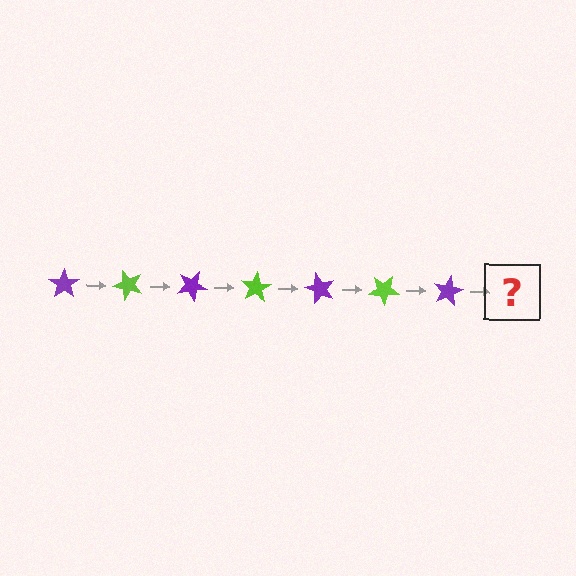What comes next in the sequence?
The next element should be a lime star, rotated 350 degrees from the start.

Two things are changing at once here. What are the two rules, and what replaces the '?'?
The two rules are that it rotates 50 degrees each step and the color cycles through purple and lime. The '?' should be a lime star, rotated 350 degrees from the start.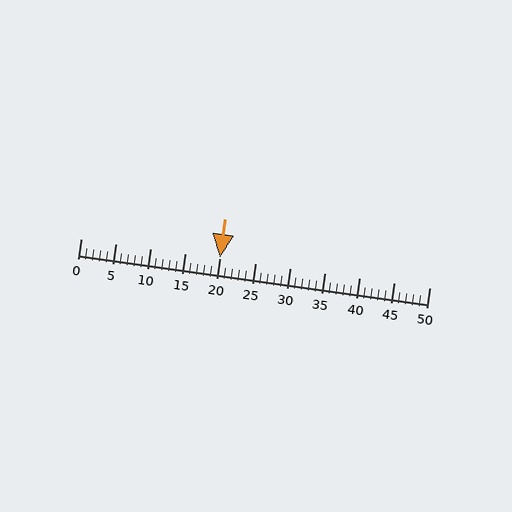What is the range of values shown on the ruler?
The ruler shows values from 0 to 50.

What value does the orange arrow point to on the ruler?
The orange arrow points to approximately 20.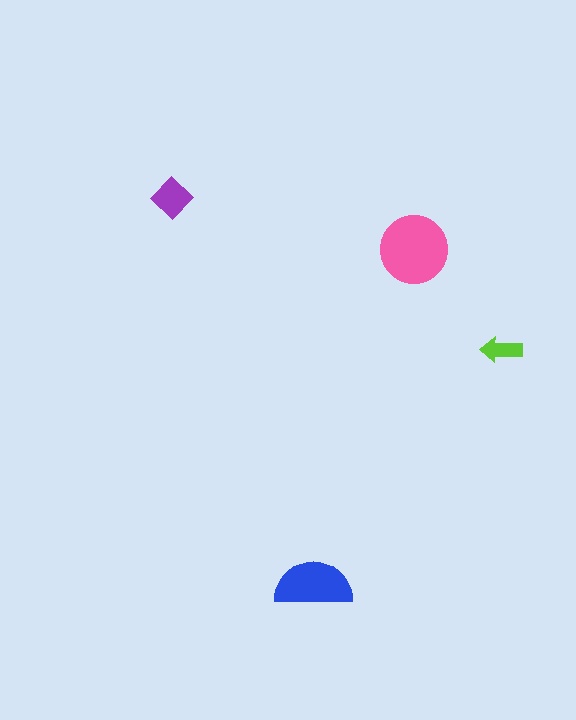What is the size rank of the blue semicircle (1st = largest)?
2nd.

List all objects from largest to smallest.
The pink circle, the blue semicircle, the purple diamond, the lime arrow.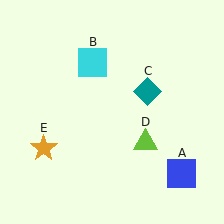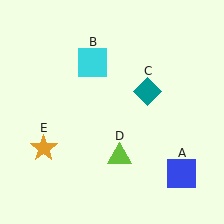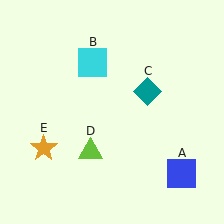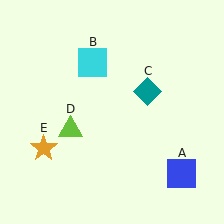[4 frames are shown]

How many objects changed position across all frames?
1 object changed position: lime triangle (object D).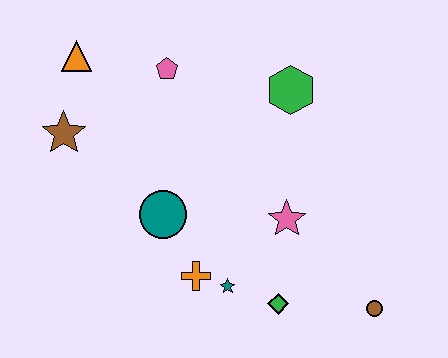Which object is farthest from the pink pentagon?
The brown circle is farthest from the pink pentagon.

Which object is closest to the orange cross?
The teal star is closest to the orange cross.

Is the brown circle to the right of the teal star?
Yes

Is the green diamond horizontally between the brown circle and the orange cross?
Yes